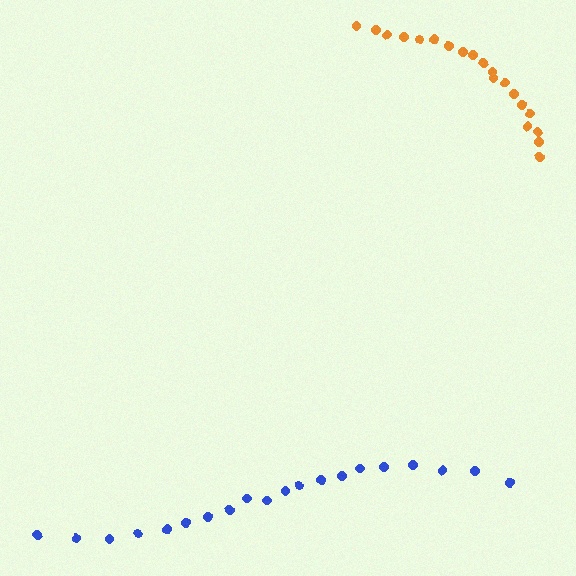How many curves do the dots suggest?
There are 2 distinct paths.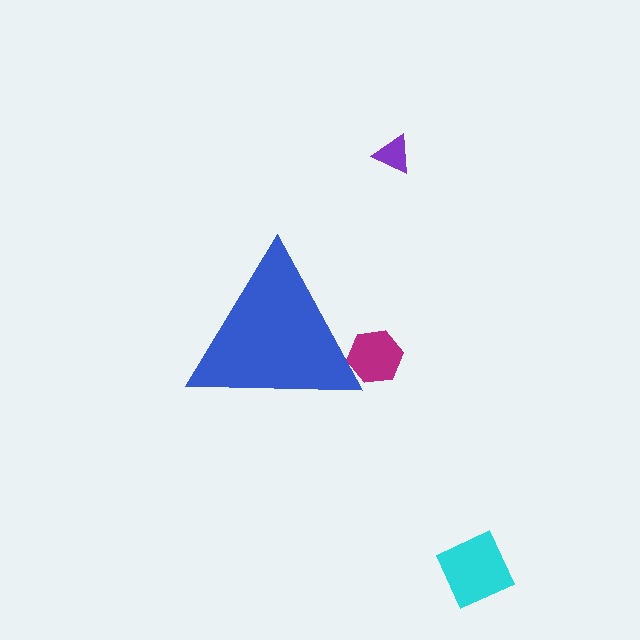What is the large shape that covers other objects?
A blue triangle.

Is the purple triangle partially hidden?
No, the purple triangle is fully visible.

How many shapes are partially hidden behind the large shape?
1 shape is partially hidden.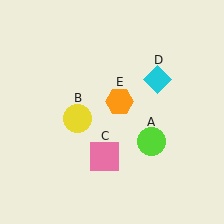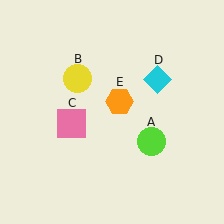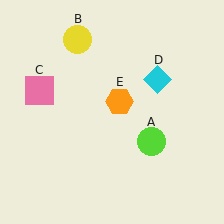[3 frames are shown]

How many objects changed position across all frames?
2 objects changed position: yellow circle (object B), pink square (object C).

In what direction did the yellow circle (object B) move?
The yellow circle (object B) moved up.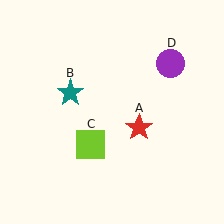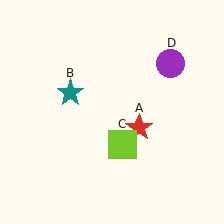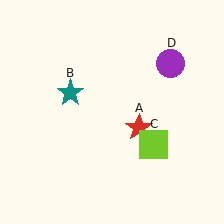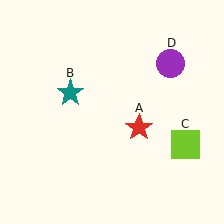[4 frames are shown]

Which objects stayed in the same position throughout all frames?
Red star (object A) and teal star (object B) and purple circle (object D) remained stationary.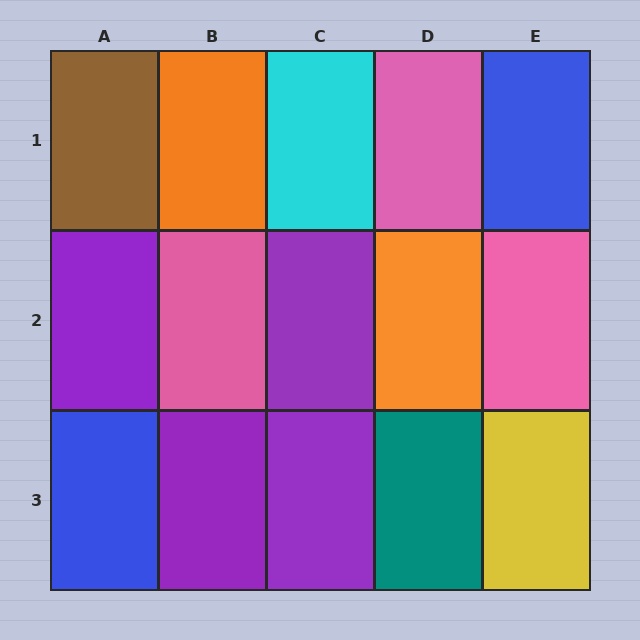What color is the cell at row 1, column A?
Brown.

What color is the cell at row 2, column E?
Pink.